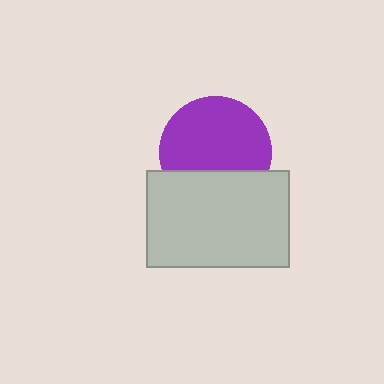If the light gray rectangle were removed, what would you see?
You would see the complete purple circle.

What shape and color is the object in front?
The object in front is a light gray rectangle.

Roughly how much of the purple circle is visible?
Most of it is visible (roughly 69%).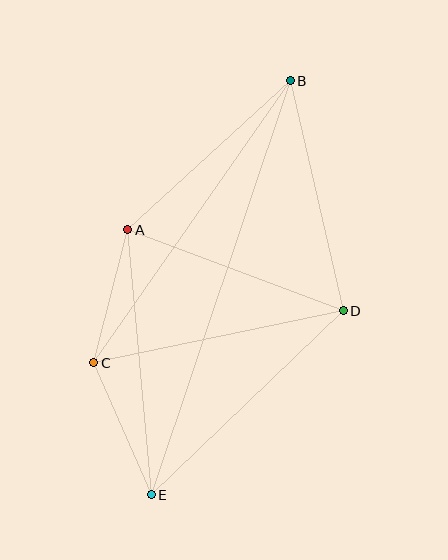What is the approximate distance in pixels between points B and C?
The distance between B and C is approximately 344 pixels.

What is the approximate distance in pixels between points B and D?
The distance between B and D is approximately 236 pixels.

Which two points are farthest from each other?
Points B and E are farthest from each other.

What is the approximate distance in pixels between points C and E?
The distance between C and E is approximately 144 pixels.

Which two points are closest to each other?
Points A and C are closest to each other.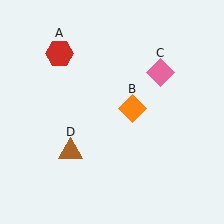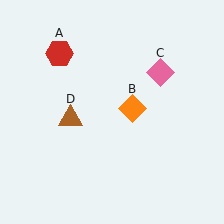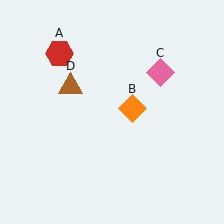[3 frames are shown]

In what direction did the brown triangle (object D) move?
The brown triangle (object D) moved up.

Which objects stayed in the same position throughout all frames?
Red hexagon (object A) and orange diamond (object B) and pink diamond (object C) remained stationary.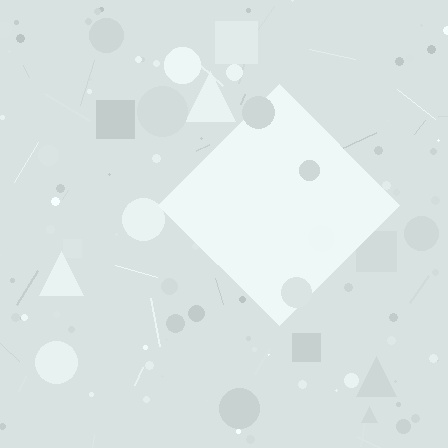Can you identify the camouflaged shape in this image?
The camouflaged shape is a diamond.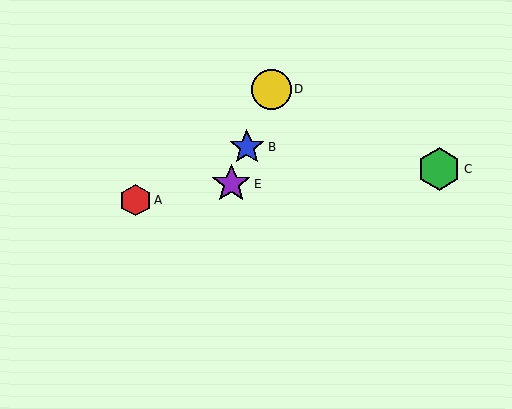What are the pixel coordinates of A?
Object A is at (136, 200).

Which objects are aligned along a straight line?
Objects B, D, E are aligned along a straight line.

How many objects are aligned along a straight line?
3 objects (B, D, E) are aligned along a straight line.